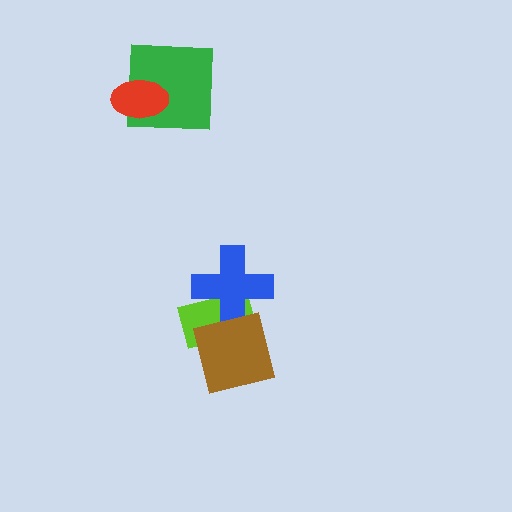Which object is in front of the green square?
The red ellipse is in front of the green square.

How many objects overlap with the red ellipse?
1 object overlaps with the red ellipse.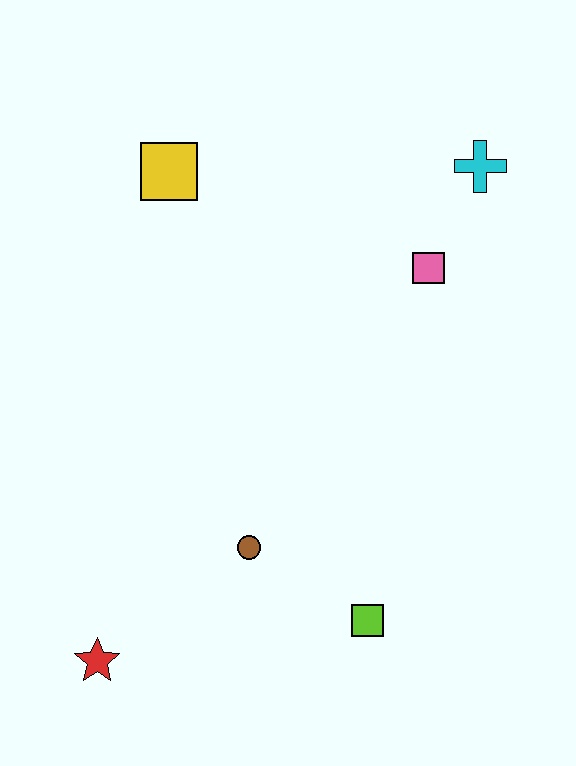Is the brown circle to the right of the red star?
Yes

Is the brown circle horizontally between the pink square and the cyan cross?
No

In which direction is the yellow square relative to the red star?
The yellow square is above the red star.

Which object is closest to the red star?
The brown circle is closest to the red star.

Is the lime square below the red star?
No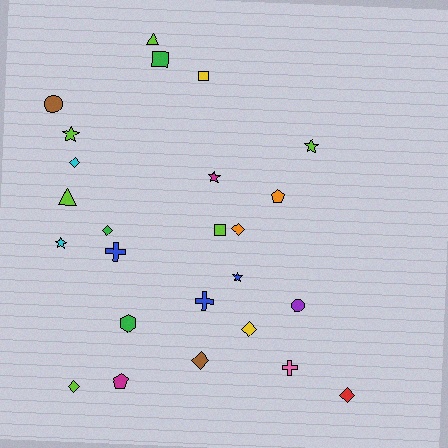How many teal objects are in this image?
There are no teal objects.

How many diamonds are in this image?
There are 7 diamonds.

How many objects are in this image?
There are 25 objects.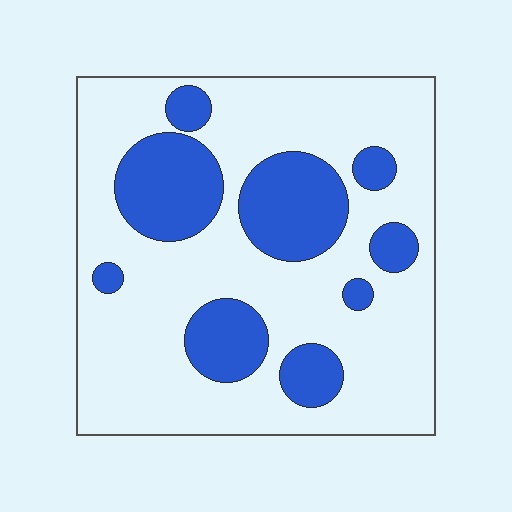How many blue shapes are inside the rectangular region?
9.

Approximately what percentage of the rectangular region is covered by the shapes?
Approximately 25%.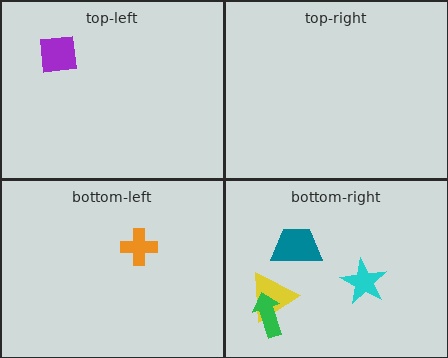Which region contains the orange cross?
The bottom-left region.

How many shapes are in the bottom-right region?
4.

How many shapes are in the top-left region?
1.